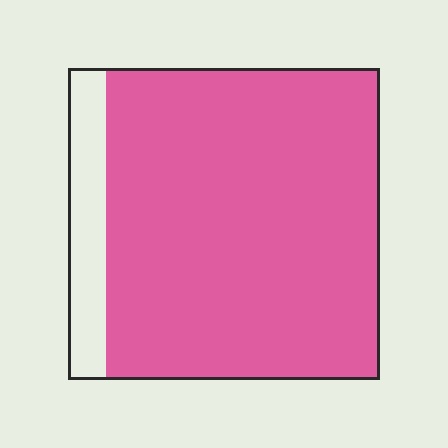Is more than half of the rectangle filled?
Yes.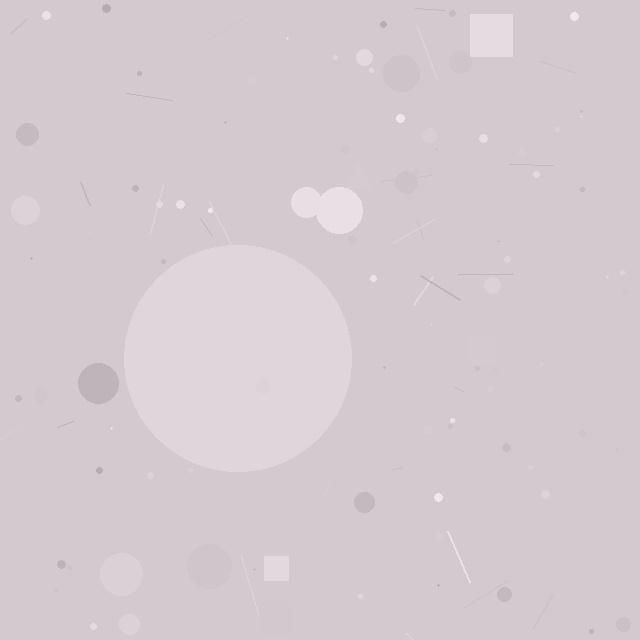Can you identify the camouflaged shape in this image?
The camouflaged shape is a circle.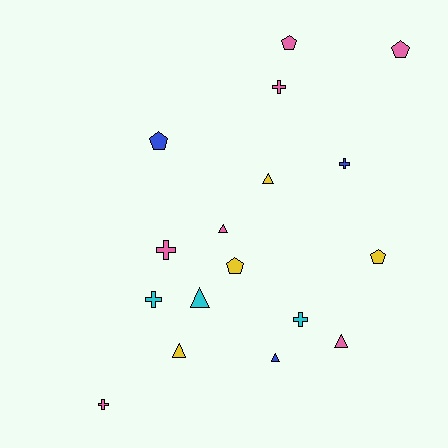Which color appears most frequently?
Pink, with 7 objects.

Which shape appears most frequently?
Triangle, with 6 objects.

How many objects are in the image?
There are 17 objects.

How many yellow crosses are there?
There are no yellow crosses.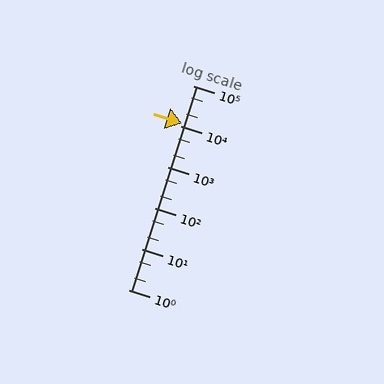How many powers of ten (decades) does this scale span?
The scale spans 5 decades, from 1 to 100000.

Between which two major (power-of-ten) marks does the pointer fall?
The pointer is between 10000 and 100000.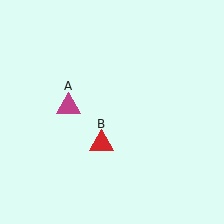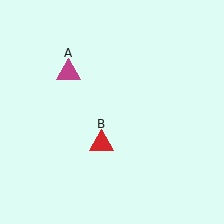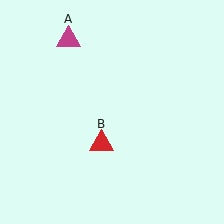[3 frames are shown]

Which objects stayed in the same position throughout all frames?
Red triangle (object B) remained stationary.